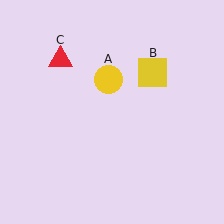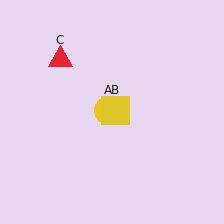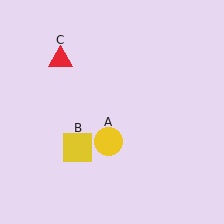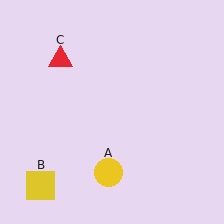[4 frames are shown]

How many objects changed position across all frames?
2 objects changed position: yellow circle (object A), yellow square (object B).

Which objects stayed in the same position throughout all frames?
Red triangle (object C) remained stationary.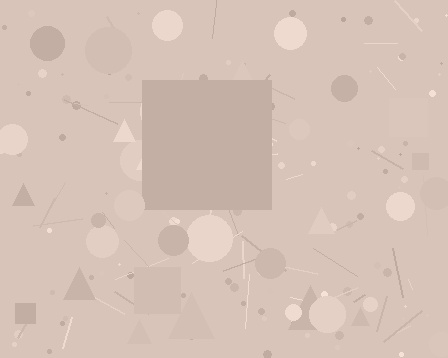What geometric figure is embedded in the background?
A square is embedded in the background.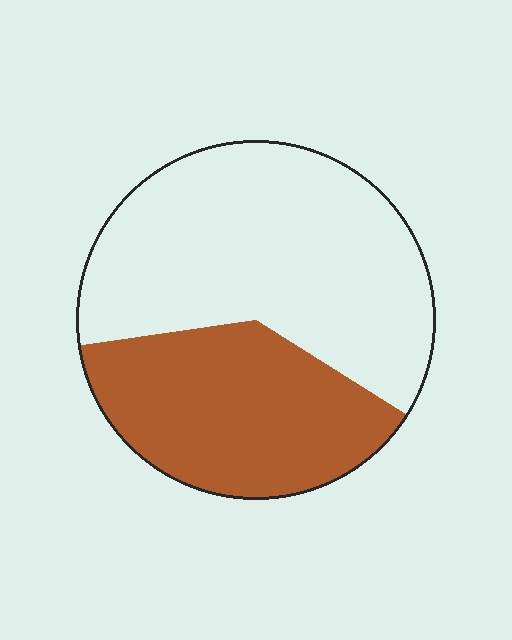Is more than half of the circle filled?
No.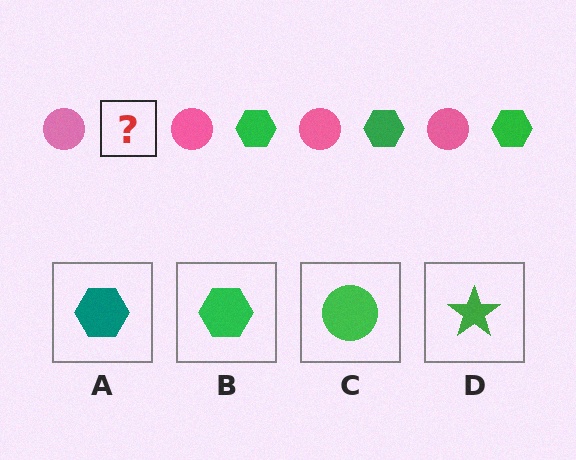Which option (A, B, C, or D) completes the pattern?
B.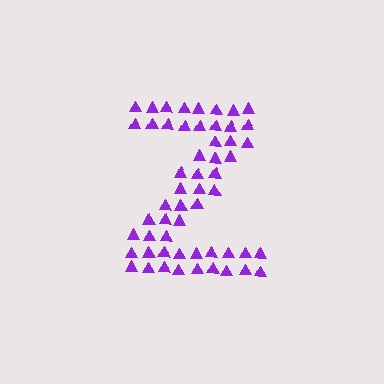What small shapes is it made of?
It is made of small triangles.